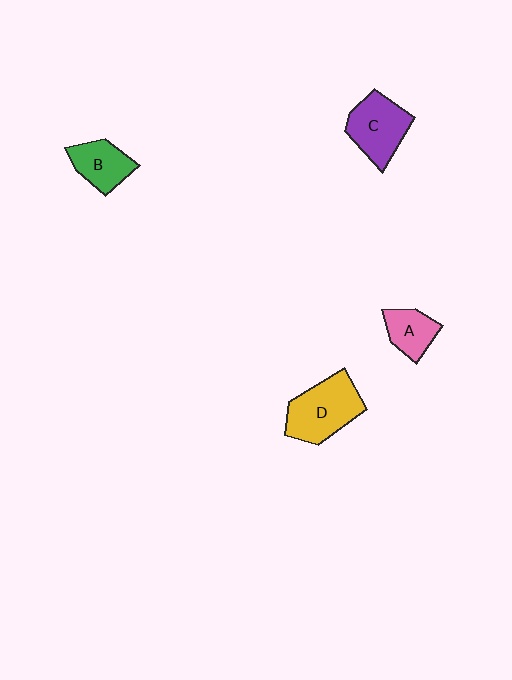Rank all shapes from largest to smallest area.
From largest to smallest: D (yellow), C (purple), B (green), A (pink).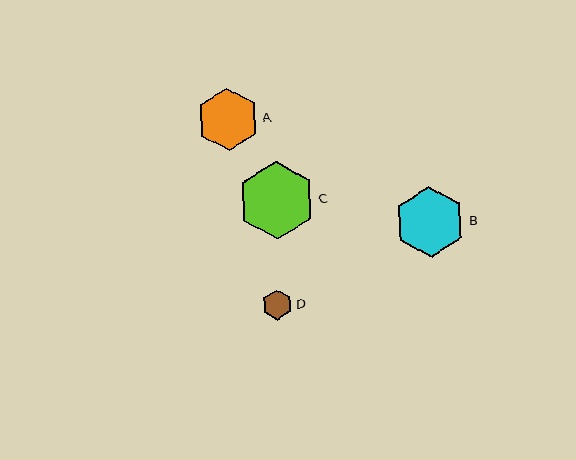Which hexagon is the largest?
Hexagon C is the largest with a size of approximately 78 pixels.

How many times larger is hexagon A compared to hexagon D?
Hexagon A is approximately 2.1 times the size of hexagon D.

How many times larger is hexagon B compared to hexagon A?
Hexagon B is approximately 1.1 times the size of hexagon A.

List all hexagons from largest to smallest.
From largest to smallest: C, B, A, D.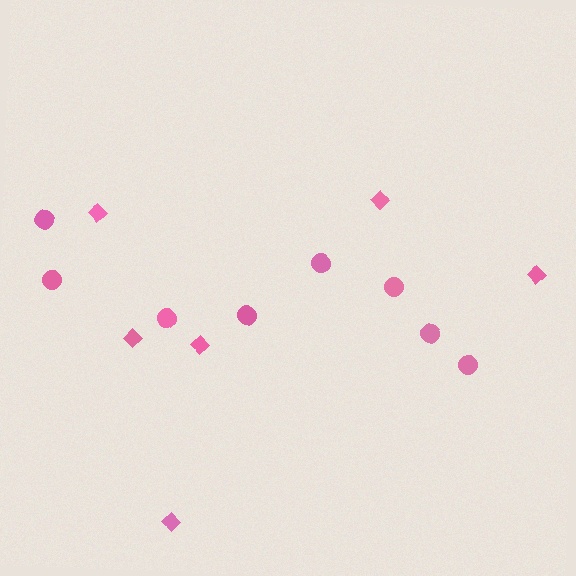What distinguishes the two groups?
There are 2 groups: one group of diamonds (6) and one group of circles (8).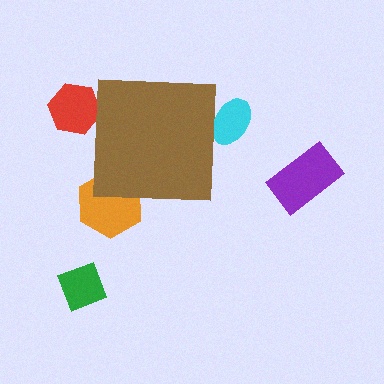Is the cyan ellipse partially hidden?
Yes, the cyan ellipse is partially hidden behind the brown square.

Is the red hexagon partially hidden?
Yes, the red hexagon is partially hidden behind the brown square.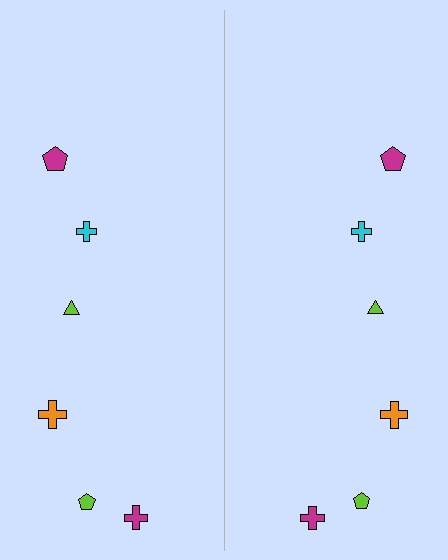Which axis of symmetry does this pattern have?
The pattern has a vertical axis of symmetry running through the center of the image.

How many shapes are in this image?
There are 12 shapes in this image.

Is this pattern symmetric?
Yes, this pattern has bilateral (reflection) symmetry.